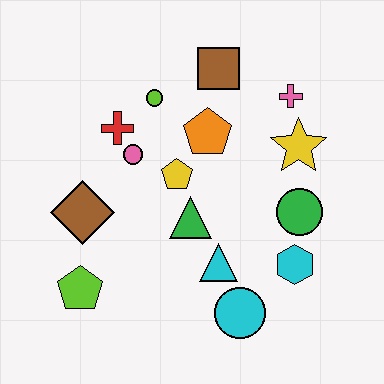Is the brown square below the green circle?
No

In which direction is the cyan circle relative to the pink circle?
The cyan circle is below the pink circle.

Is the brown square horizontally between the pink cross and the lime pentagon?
Yes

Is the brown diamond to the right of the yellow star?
No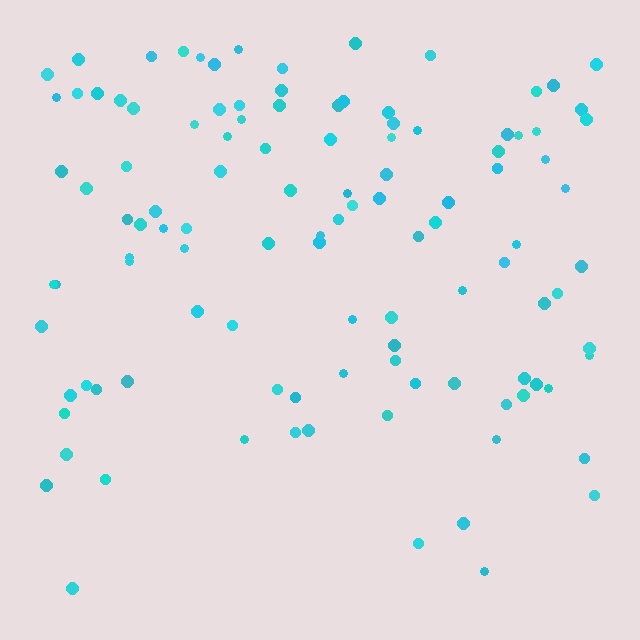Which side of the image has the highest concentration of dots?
The top.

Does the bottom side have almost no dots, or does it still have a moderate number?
Still a moderate number, just noticeably fewer than the top.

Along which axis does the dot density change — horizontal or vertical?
Vertical.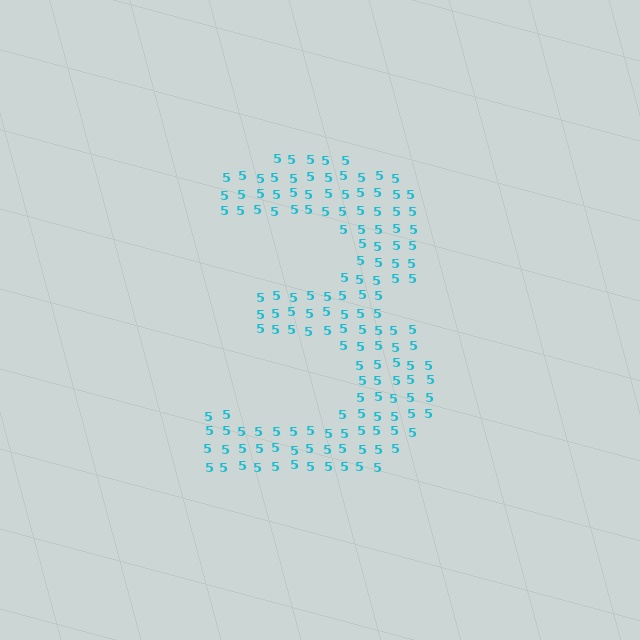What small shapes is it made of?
It is made of small digit 5's.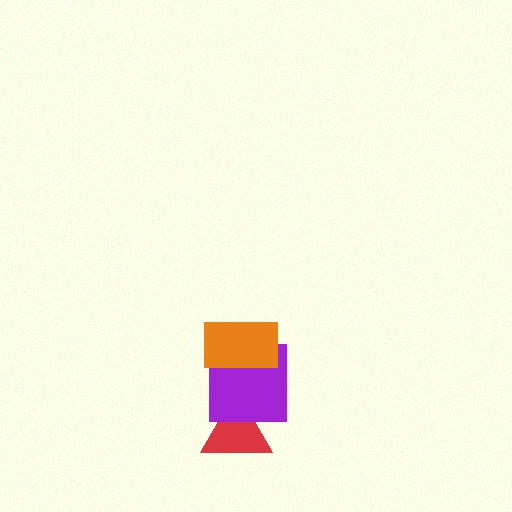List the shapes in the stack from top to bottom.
From top to bottom: the orange rectangle, the purple square, the red triangle.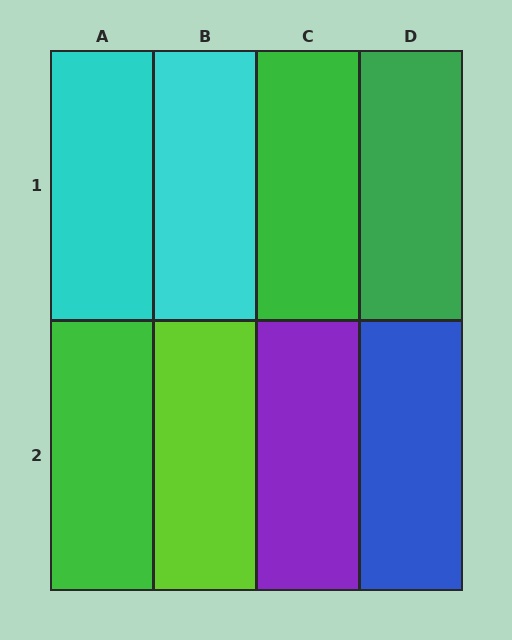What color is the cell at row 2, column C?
Purple.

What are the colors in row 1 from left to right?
Cyan, cyan, green, green.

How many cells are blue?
1 cell is blue.